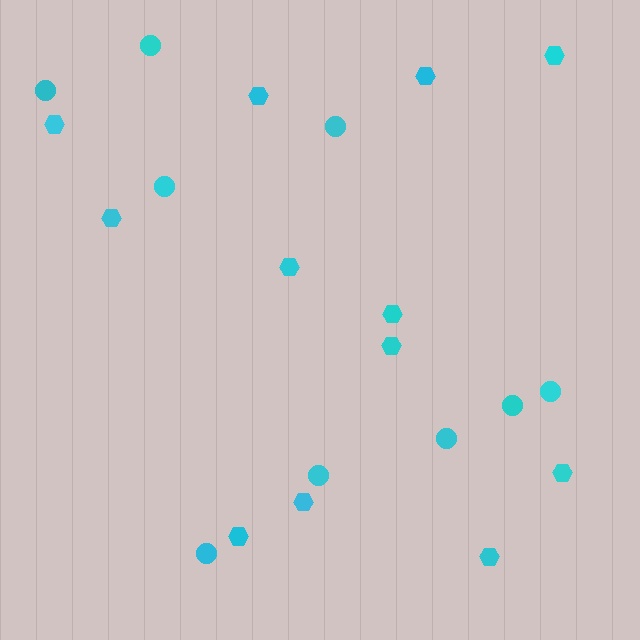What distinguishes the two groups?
There are 2 groups: one group of circles (9) and one group of hexagons (12).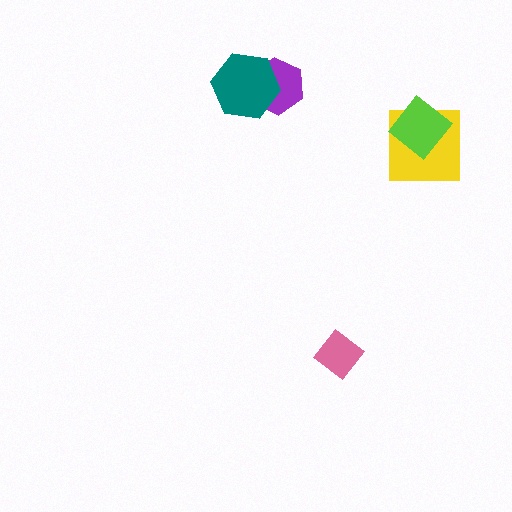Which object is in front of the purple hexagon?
The teal hexagon is in front of the purple hexagon.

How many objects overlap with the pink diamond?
0 objects overlap with the pink diamond.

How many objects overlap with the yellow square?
1 object overlaps with the yellow square.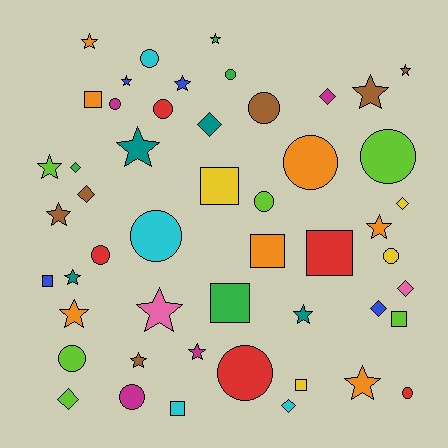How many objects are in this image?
There are 50 objects.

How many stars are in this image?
There are 17 stars.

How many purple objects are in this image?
There are no purple objects.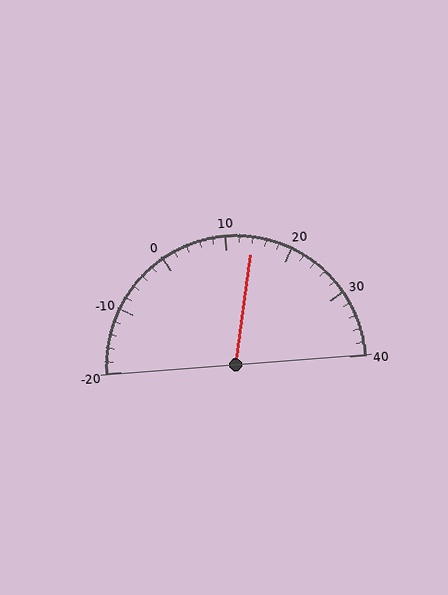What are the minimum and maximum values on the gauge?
The gauge ranges from -20 to 40.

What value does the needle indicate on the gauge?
The needle indicates approximately 14.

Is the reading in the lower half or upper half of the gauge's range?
The reading is in the upper half of the range (-20 to 40).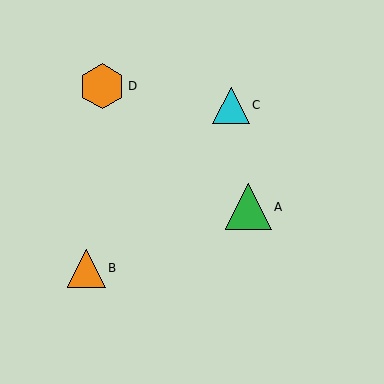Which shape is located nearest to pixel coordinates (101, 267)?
The orange triangle (labeled B) at (86, 268) is nearest to that location.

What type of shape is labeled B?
Shape B is an orange triangle.